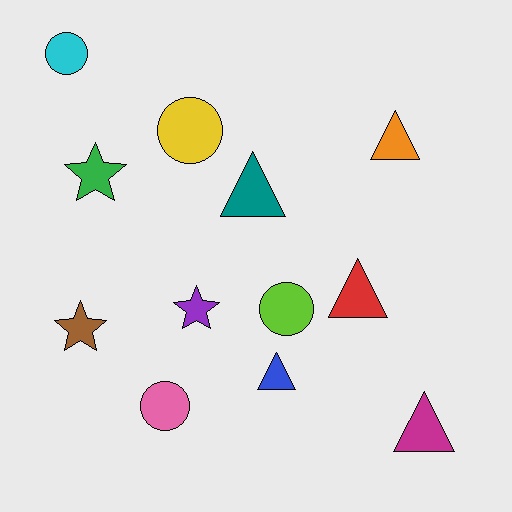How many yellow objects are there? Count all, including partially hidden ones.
There is 1 yellow object.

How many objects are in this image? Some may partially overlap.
There are 12 objects.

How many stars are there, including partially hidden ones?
There are 3 stars.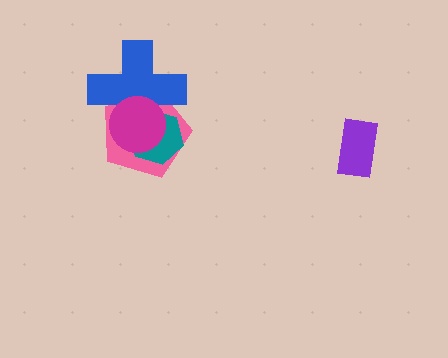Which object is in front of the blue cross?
The magenta circle is in front of the blue cross.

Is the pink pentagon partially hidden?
Yes, it is partially covered by another shape.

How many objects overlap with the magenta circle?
3 objects overlap with the magenta circle.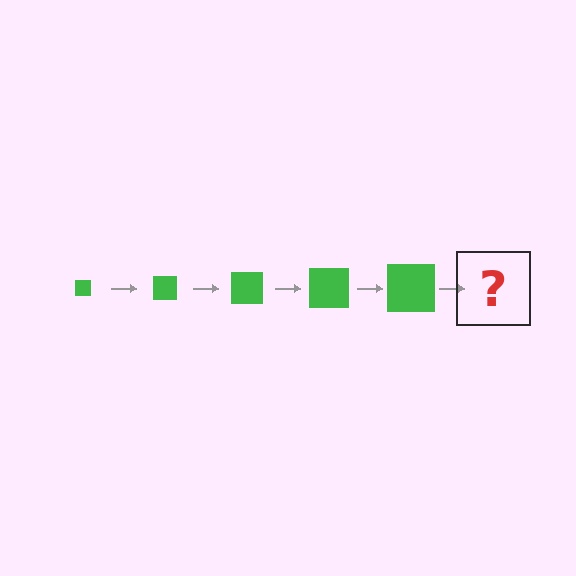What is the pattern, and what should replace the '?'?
The pattern is that the square gets progressively larger each step. The '?' should be a green square, larger than the previous one.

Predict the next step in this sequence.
The next step is a green square, larger than the previous one.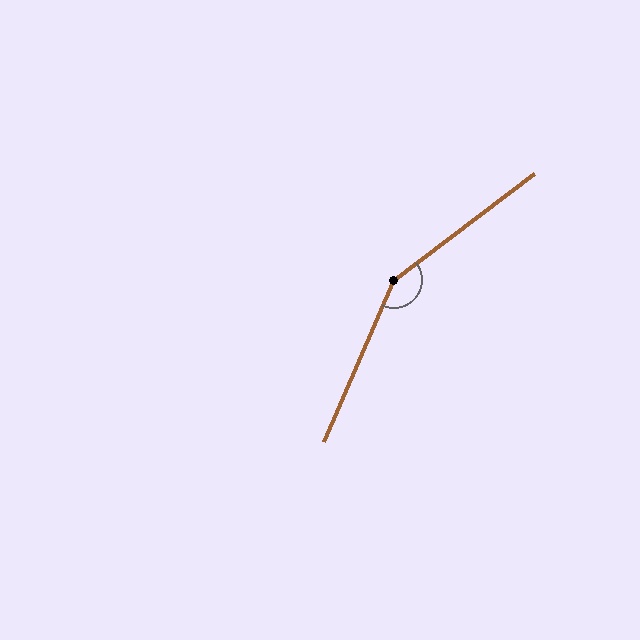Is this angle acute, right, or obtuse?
It is obtuse.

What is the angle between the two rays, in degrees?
Approximately 151 degrees.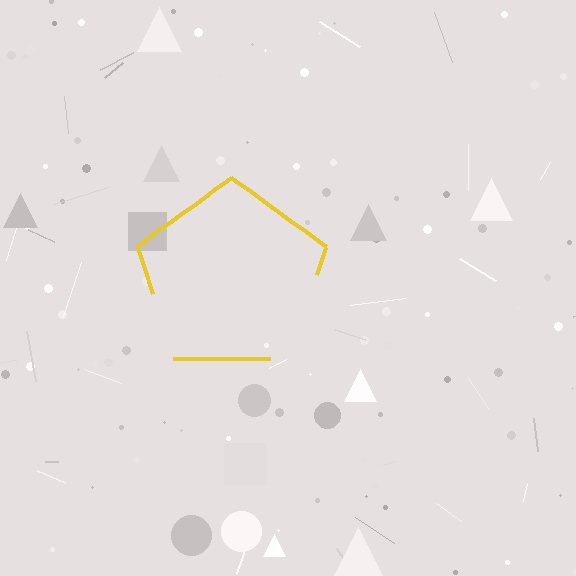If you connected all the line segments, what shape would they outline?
They would outline a pentagon.